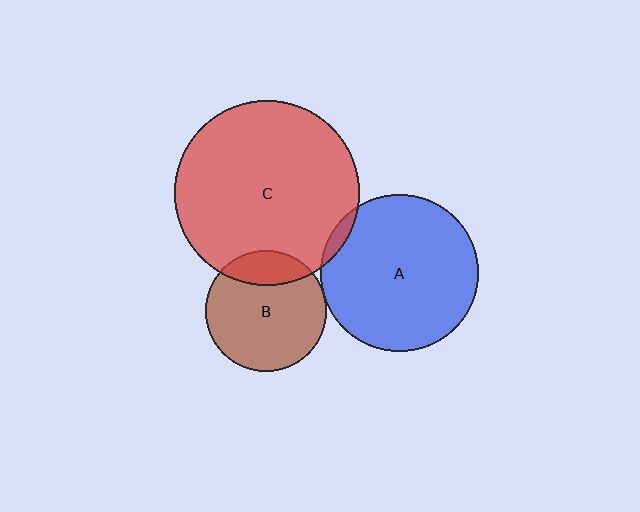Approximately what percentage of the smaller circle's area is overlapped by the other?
Approximately 5%.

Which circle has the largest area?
Circle C (red).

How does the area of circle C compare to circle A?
Approximately 1.4 times.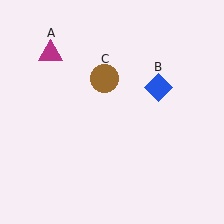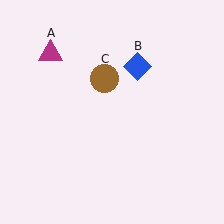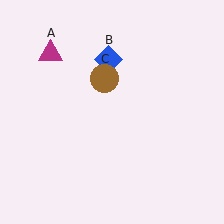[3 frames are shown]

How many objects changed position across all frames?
1 object changed position: blue diamond (object B).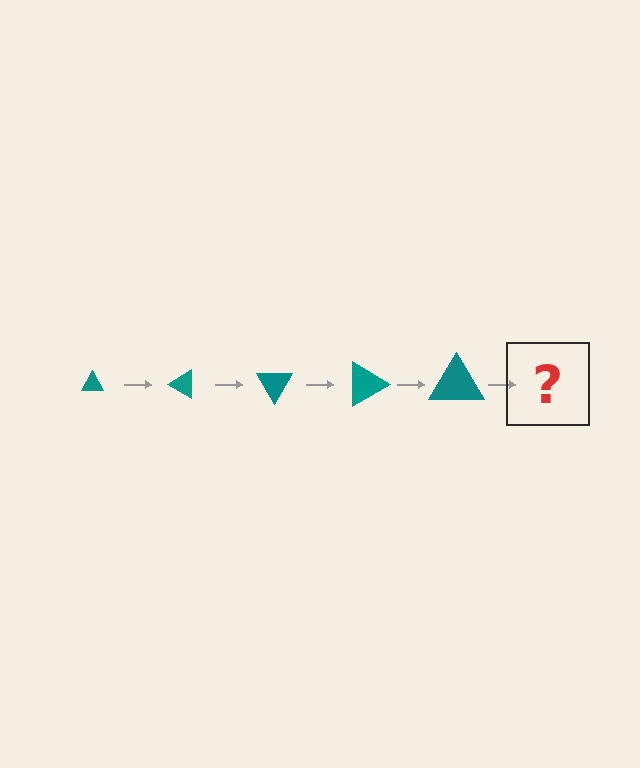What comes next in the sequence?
The next element should be a triangle, larger than the previous one and rotated 150 degrees from the start.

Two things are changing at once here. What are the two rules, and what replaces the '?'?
The two rules are that the triangle grows larger each step and it rotates 30 degrees each step. The '?' should be a triangle, larger than the previous one and rotated 150 degrees from the start.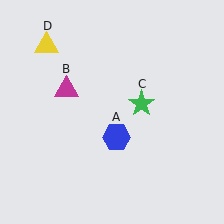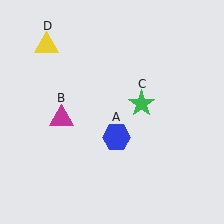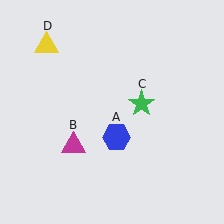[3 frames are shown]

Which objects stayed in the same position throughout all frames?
Blue hexagon (object A) and green star (object C) and yellow triangle (object D) remained stationary.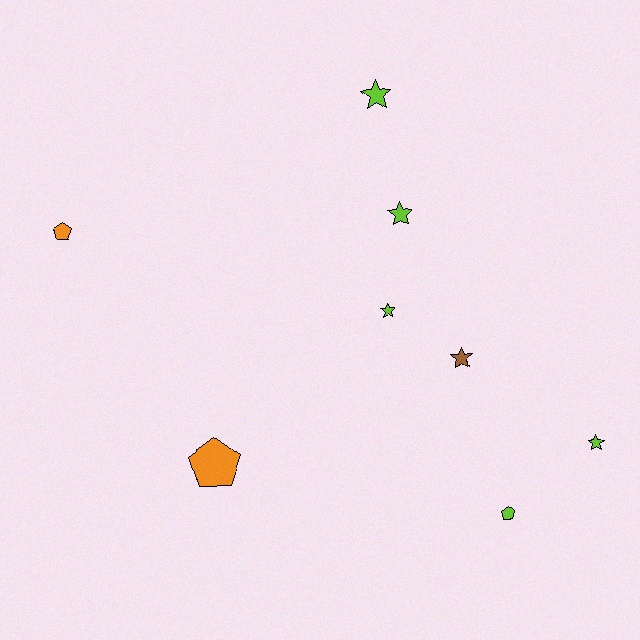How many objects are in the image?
There are 8 objects.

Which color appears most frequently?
Lime, with 5 objects.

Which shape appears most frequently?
Star, with 5 objects.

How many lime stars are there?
There are 4 lime stars.